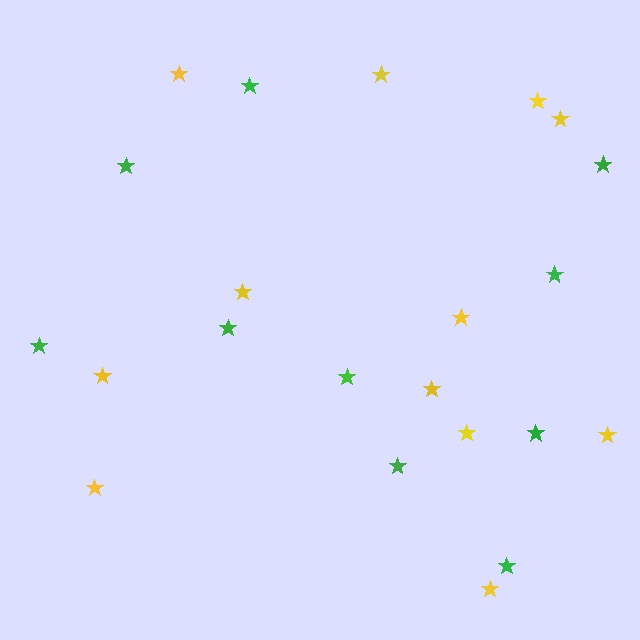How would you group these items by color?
There are 2 groups: one group of green stars (10) and one group of yellow stars (12).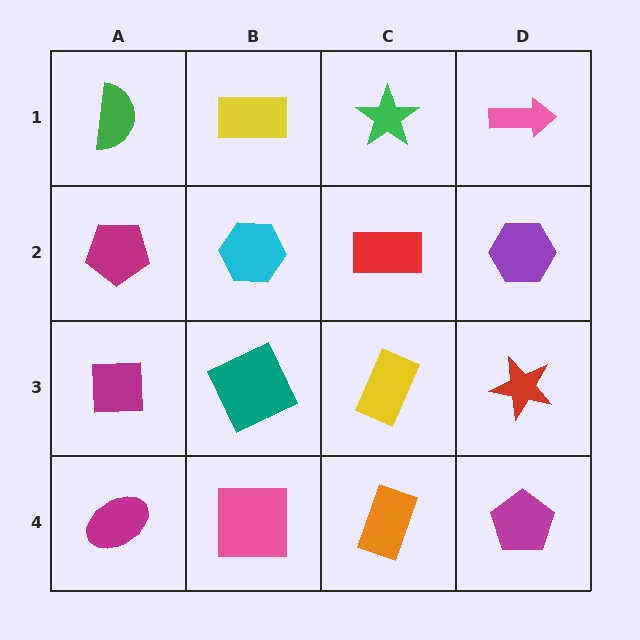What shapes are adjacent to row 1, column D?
A purple hexagon (row 2, column D), a green star (row 1, column C).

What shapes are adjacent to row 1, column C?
A red rectangle (row 2, column C), a yellow rectangle (row 1, column B), a pink arrow (row 1, column D).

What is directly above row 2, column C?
A green star.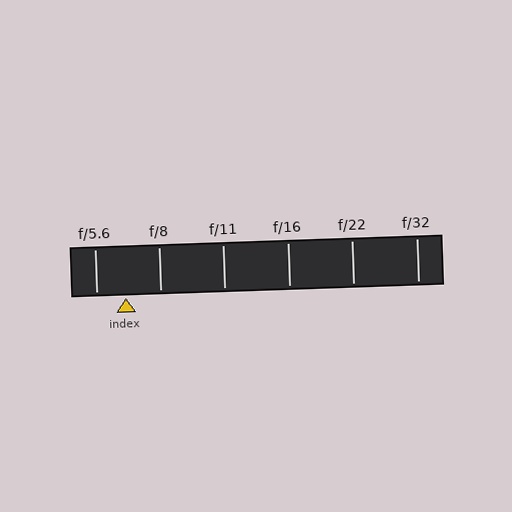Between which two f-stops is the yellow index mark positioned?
The index mark is between f/5.6 and f/8.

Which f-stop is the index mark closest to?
The index mark is closest to f/5.6.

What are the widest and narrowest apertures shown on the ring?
The widest aperture shown is f/5.6 and the narrowest is f/32.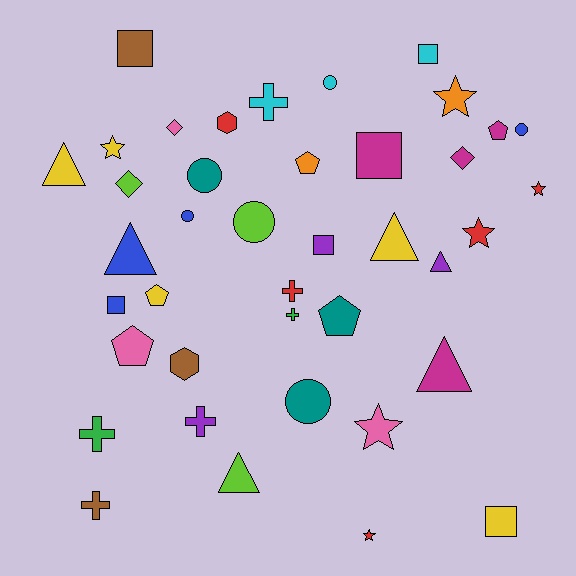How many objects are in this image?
There are 40 objects.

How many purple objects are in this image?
There are 3 purple objects.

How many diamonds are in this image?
There are 3 diamonds.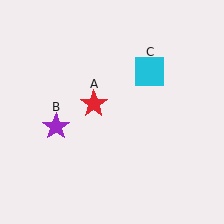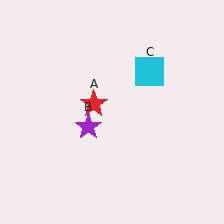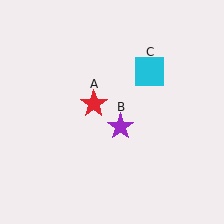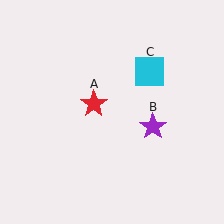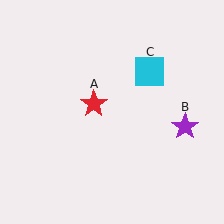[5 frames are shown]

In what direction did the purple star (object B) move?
The purple star (object B) moved right.